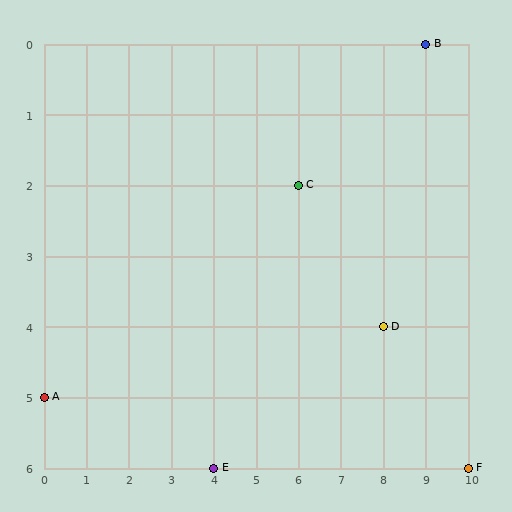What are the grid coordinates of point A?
Point A is at grid coordinates (0, 5).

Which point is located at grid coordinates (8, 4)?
Point D is at (8, 4).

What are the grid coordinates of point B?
Point B is at grid coordinates (9, 0).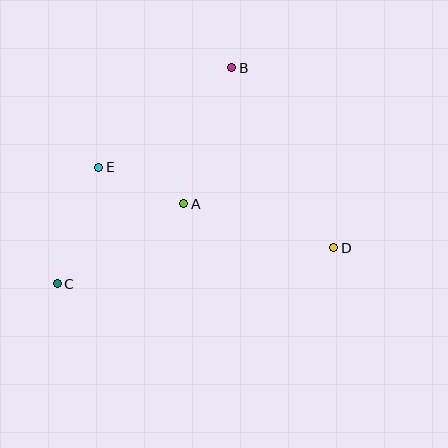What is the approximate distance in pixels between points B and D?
The distance between B and D is approximately 207 pixels.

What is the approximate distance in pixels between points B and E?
The distance between B and E is approximately 166 pixels.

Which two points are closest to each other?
Points A and E are closest to each other.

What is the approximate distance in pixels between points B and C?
The distance between B and C is approximately 278 pixels.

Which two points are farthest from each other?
Points C and D are farthest from each other.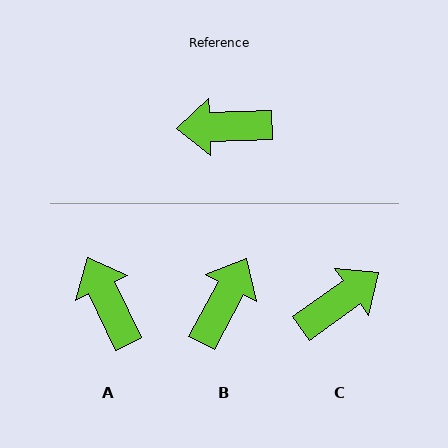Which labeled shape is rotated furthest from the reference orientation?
C, about 146 degrees away.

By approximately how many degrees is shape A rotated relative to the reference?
Approximately 66 degrees clockwise.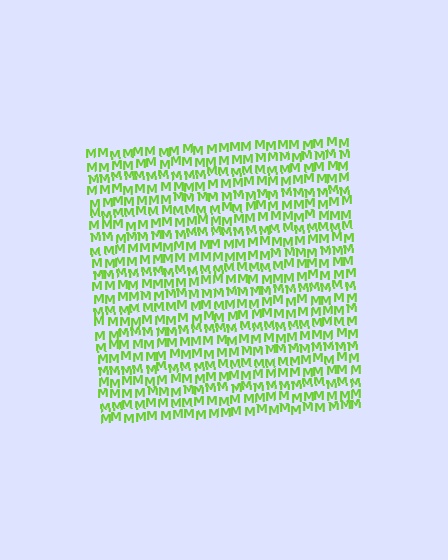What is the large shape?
The large shape is a square.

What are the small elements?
The small elements are letter M's.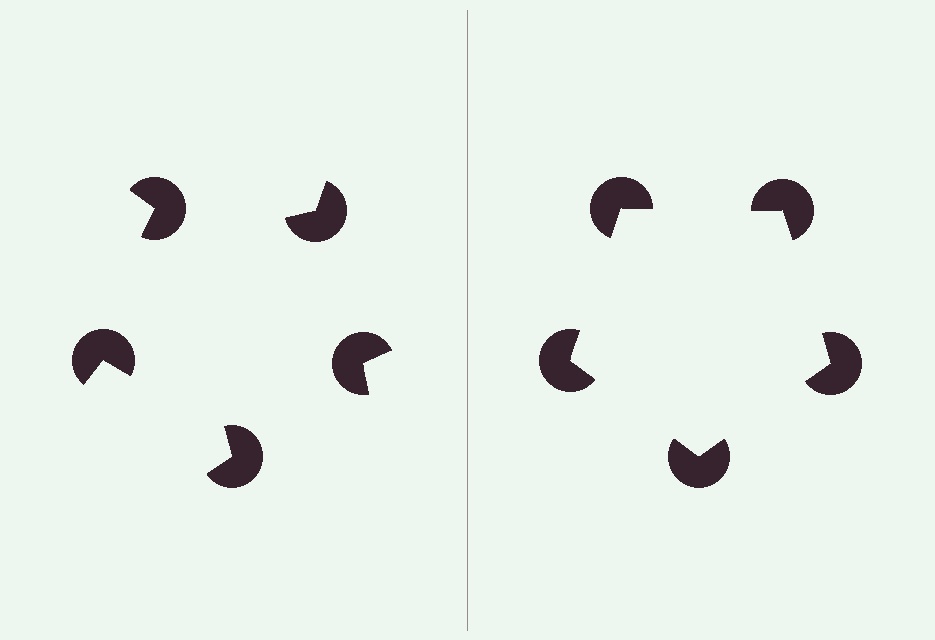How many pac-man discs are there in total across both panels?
10 — 5 on each side.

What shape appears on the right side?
An illusory pentagon.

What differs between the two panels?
The pac-man discs are positioned identically on both sides; only the wedge orientations differ. On the right they align to a pentagon; on the left they are misaligned.